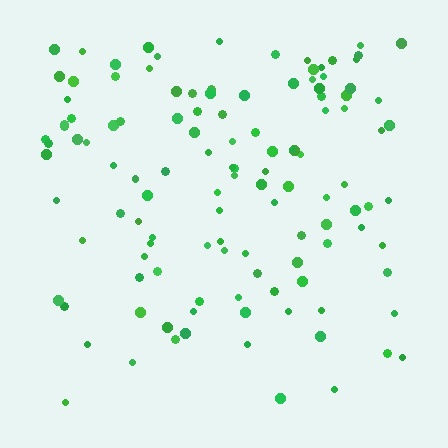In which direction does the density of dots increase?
From bottom to top, with the top side densest.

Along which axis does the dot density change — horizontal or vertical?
Vertical.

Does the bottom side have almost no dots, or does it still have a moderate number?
Still a moderate number, just noticeably fewer than the top.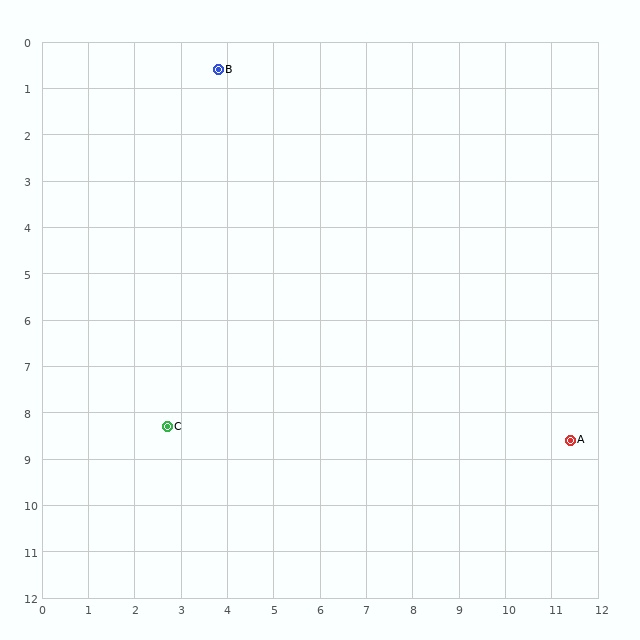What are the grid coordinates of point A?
Point A is at approximately (11.4, 8.6).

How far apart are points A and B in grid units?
Points A and B are about 11.0 grid units apart.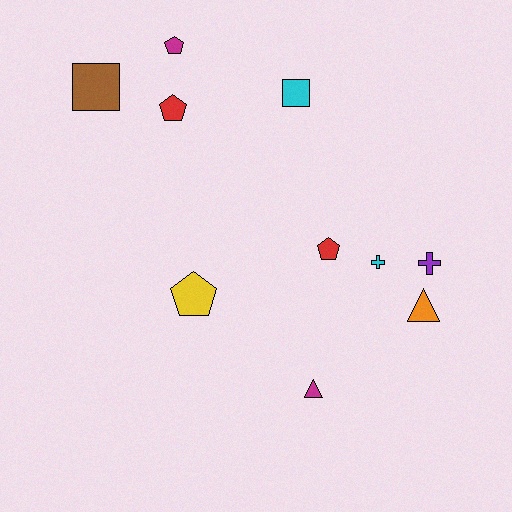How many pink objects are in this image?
There are no pink objects.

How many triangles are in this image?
There are 2 triangles.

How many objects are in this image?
There are 10 objects.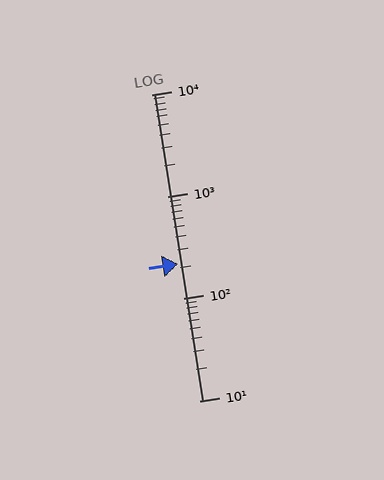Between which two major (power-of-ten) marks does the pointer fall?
The pointer is between 100 and 1000.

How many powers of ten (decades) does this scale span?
The scale spans 3 decades, from 10 to 10000.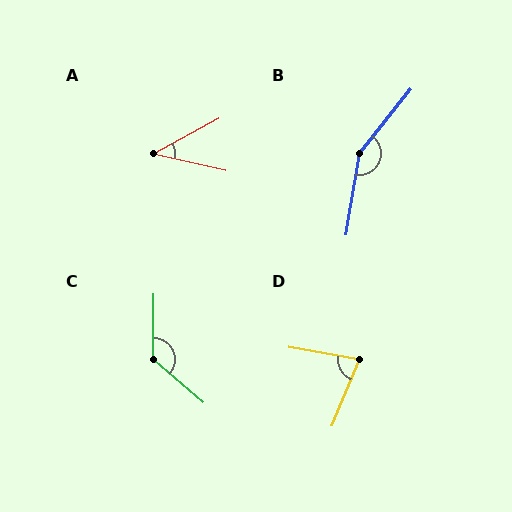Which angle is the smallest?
A, at approximately 41 degrees.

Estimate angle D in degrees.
Approximately 77 degrees.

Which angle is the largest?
B, at approximately 151 degrees.